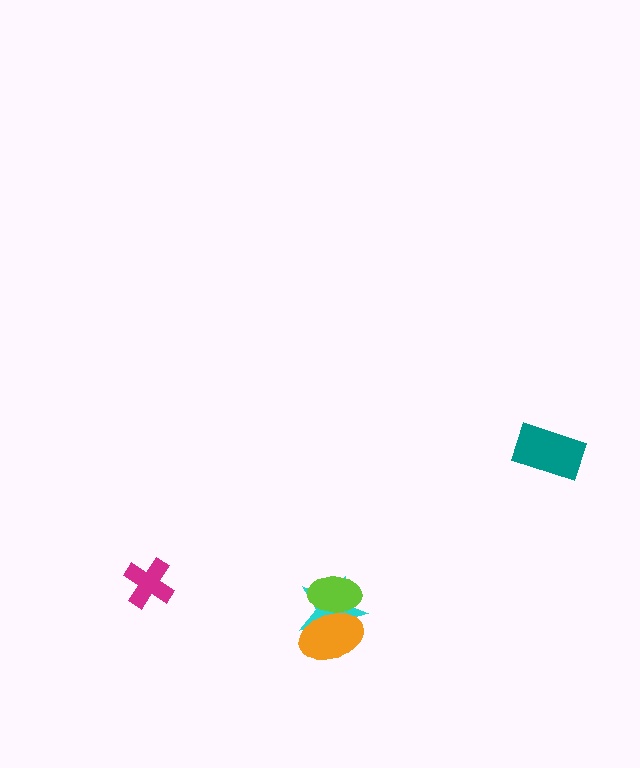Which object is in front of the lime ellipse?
The orange ellipse is in front of the lime ellipse.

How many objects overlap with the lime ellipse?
2 objects overlap with the lime ellipse.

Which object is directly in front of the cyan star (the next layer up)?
The lime ellipse is directly in front of the cyan star.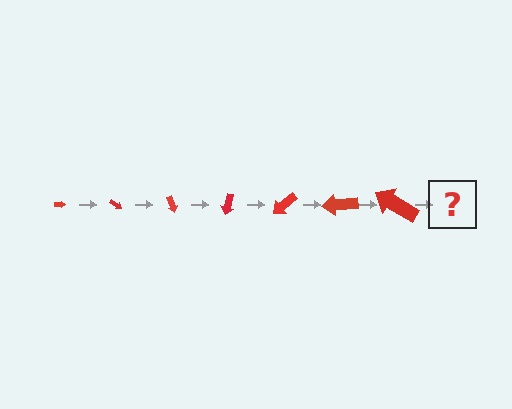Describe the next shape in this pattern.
It should be an arrow, larger than the previous one and rotated 245 degrees from the start.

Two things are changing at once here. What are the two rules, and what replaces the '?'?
The two rules are that the arrow grows larger each step and it rotates 35 degrees each step. The '?' should be an arrow, larger than the previous one and rotated 245 degrees from the start.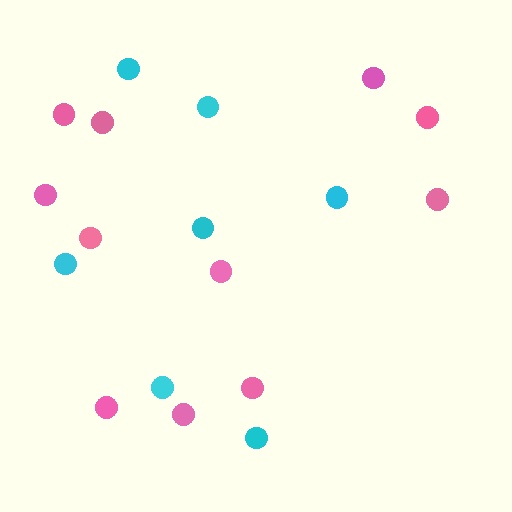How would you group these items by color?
There are 2 groups: one group of cyan circles (7) and one group of pink circles (11).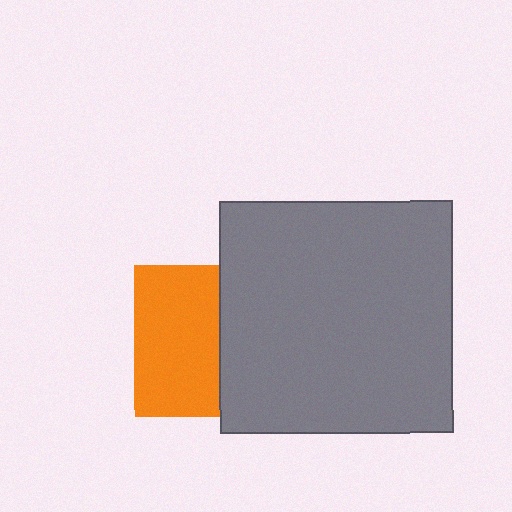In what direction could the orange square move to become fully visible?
The orange square could move left. That would shift it out from behind the gray square entirely.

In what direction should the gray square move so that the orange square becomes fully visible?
The gray square should move right. That is the shortest direction to clear the overlap and leave the orange square fully visible.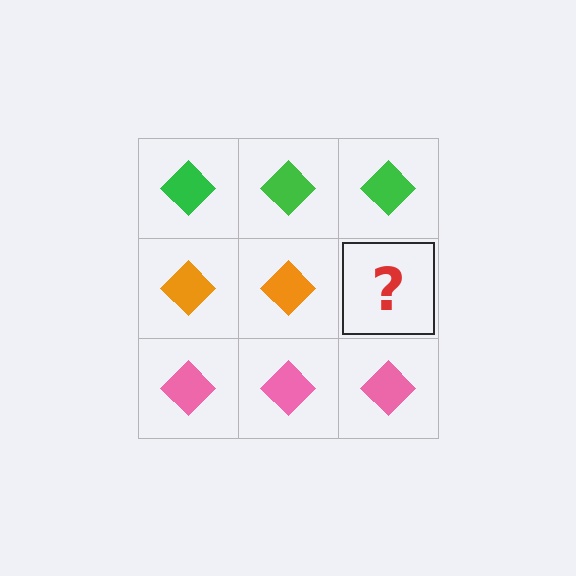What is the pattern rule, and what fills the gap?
The rule is that each row has a consistent color. The gap should be filled with an orange diamond.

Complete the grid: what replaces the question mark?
The question mark should be replaced with an orange diamond.